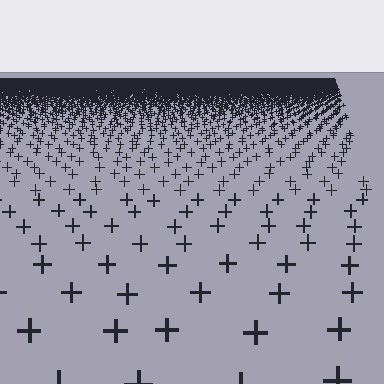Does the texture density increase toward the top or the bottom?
Density increases toward the top.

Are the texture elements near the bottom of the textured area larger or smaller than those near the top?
Larger. Near the bottom, elements are closer to the viewer and appear at a bigger on-screen size.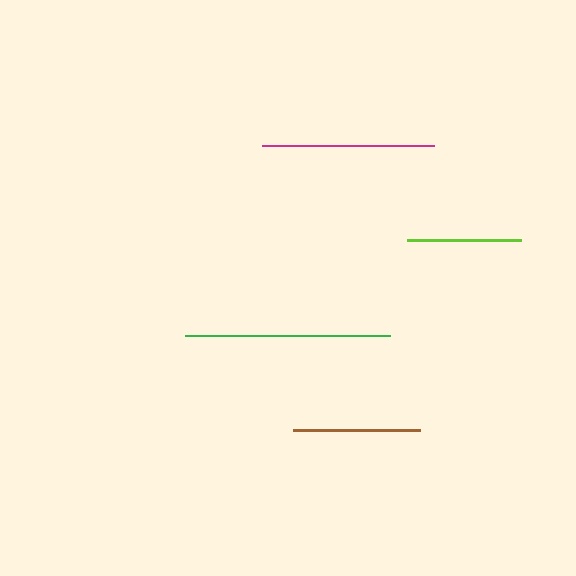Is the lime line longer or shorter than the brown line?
The brown line is longer than the lime line.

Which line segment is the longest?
The green line is the longest at approximately 206 pixels.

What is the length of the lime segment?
The lime segment is approximately 114 pixels long.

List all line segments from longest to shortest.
From longest to shortest: green, magenta, brown, lime.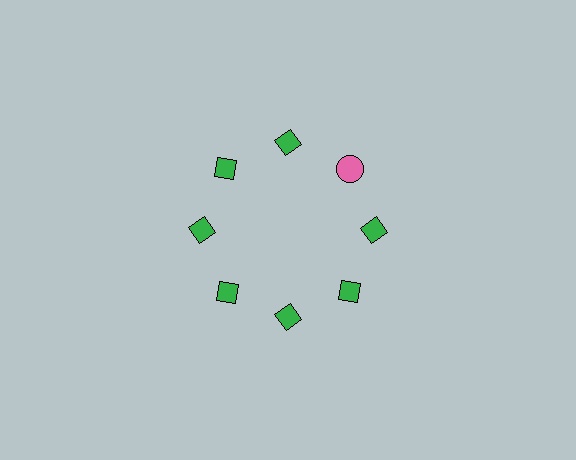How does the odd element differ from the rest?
It differs in both color (pink instead of green) and shape (circle instead of diamond).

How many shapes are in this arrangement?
There are 8 shapes arranged in a ring pattern.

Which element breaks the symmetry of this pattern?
The pink circle at roughly the 2 o'clock position breaks the symmetry. All other shapes are green diamonds.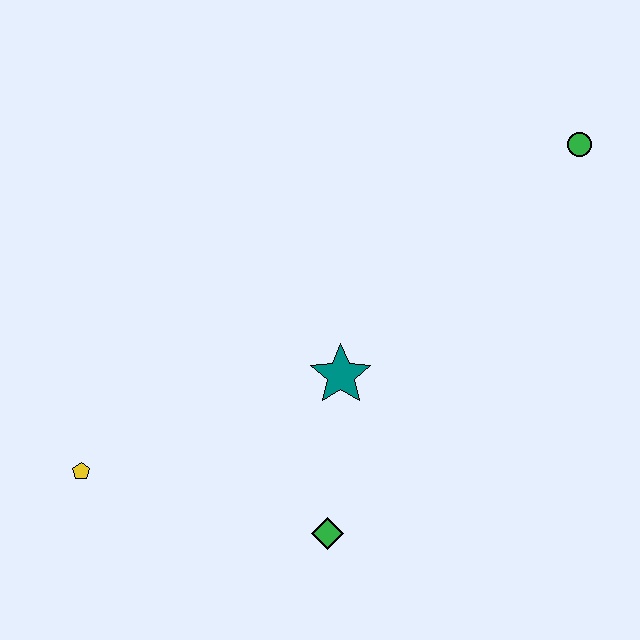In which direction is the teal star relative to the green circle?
The teal star is to the left of the green circle.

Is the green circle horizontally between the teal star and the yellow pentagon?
No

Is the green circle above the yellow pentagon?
Yes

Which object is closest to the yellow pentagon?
The green diamond is closest to the yellow pentagon.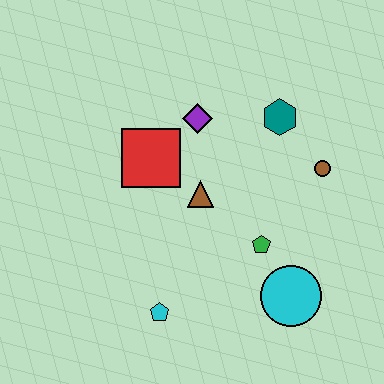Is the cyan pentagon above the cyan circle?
No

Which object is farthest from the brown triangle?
The cyan circle is farthest from the brown triangle.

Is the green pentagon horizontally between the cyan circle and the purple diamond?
Yes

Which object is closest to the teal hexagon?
The brown circle is closest to the teal hexagon.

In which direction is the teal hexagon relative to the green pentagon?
The teal hexagon is above the green pentagon.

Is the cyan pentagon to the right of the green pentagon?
No